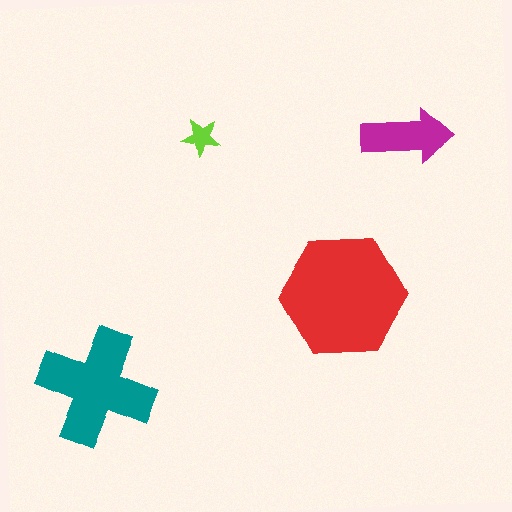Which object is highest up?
The lime star is topmost.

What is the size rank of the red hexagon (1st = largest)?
1st.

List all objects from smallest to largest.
The lime star, the magenta arrow, the teal cross, the red hexagon.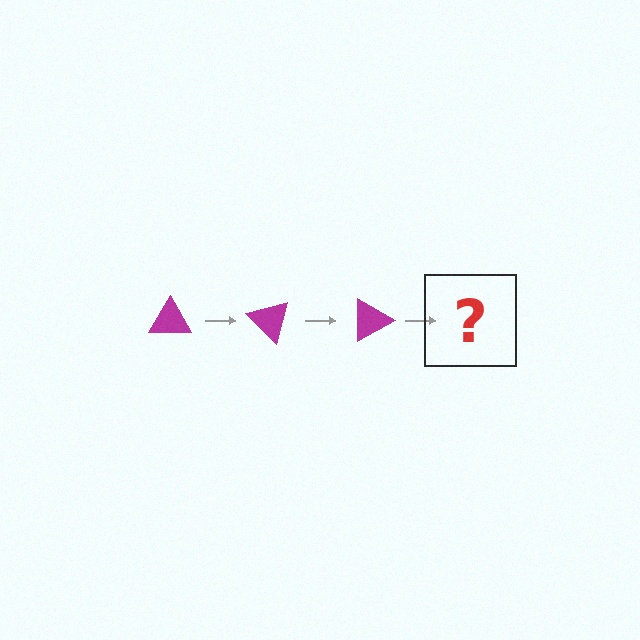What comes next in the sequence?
The next element should be a magenta triangle rotated 135 degrees.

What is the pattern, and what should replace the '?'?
The pattern is that the triangle rotates 45 degrees each step. The '?' should be a magenta triangle rotated 135 degrees.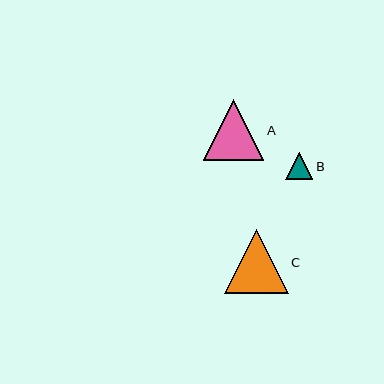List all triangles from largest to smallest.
From largest to smallest: C, A, B.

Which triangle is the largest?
Triangle C is the largest with a size of approximately 64 pixels.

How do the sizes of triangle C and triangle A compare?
Triangle C and triangle A are approximately the same size.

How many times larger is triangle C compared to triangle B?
Triangle C is approximately 2.3 times the size of triangle B.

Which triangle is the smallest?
Triangle B is the smallest with a size of approximately 27 pixels.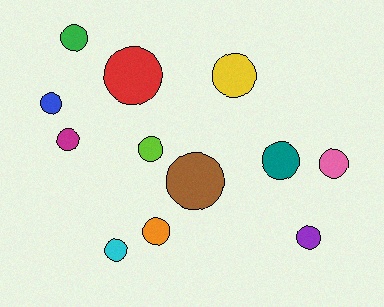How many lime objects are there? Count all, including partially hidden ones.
There is 1 lime object.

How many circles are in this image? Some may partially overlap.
There are 12 circles.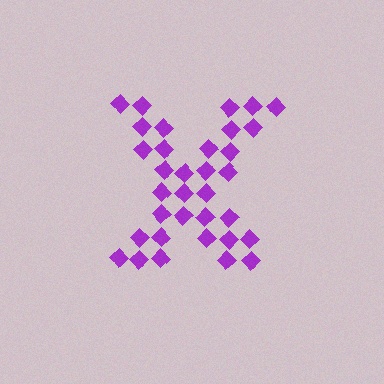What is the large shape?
The large shape is the letter X.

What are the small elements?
The small elements are diamonds.